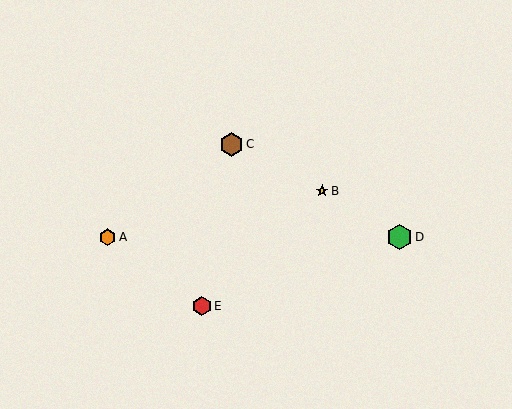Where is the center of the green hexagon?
The center of the green hexagon is at (399, 237).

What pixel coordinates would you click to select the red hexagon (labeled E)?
Click at (202, 306) to select the red hexagon E.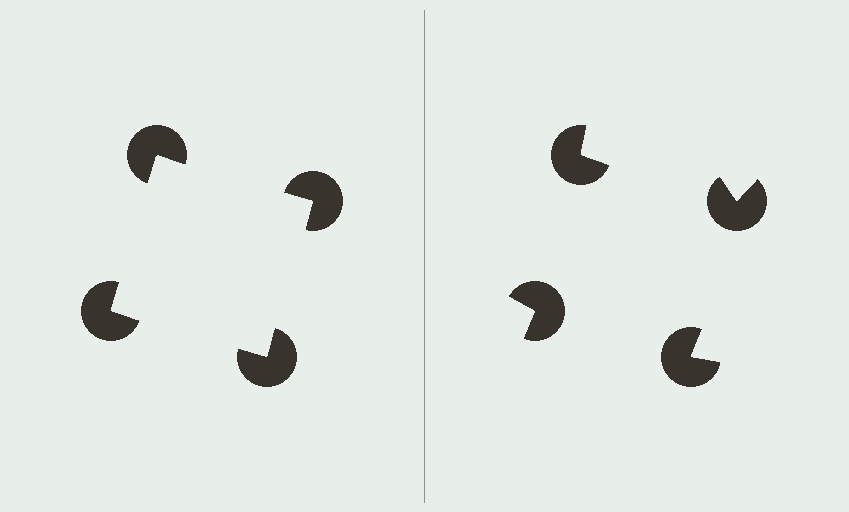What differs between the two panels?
The pac-man discs are positioned identically on both sides; only the wedge orientations differ. On the left they align to a square; on the right they are misaligned.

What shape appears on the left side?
An illusory square.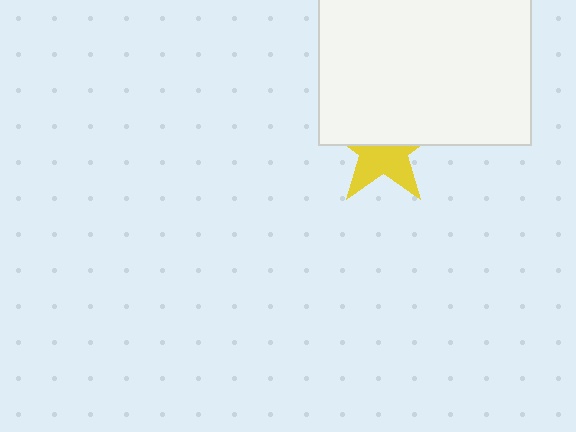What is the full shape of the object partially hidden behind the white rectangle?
The partially hidden object is a yellow star.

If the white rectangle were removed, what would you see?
You would see the complete yellow star.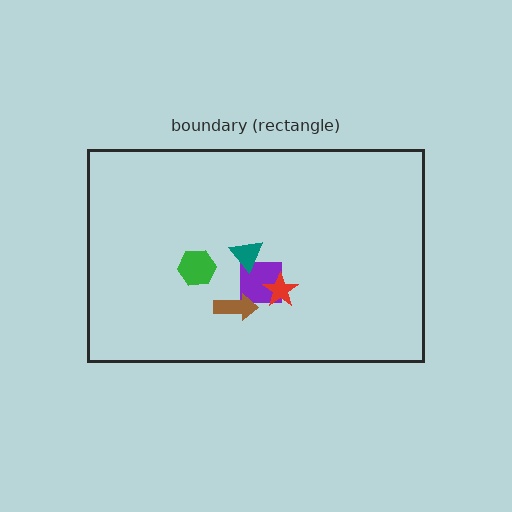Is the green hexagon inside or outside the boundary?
Inside.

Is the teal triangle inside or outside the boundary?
Inside.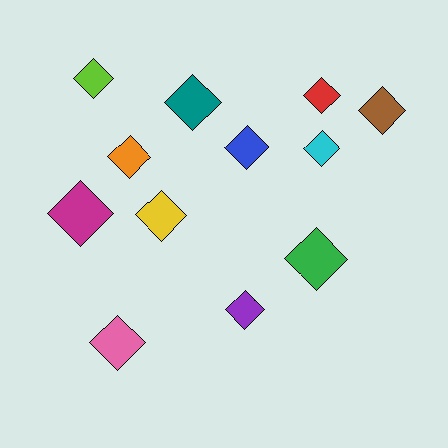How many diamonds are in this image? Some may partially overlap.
There are 12 diamonds.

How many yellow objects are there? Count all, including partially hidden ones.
There is 1 yellow object.